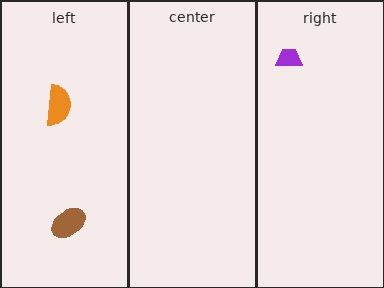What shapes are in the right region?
The purple trapezoid.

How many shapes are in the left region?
2.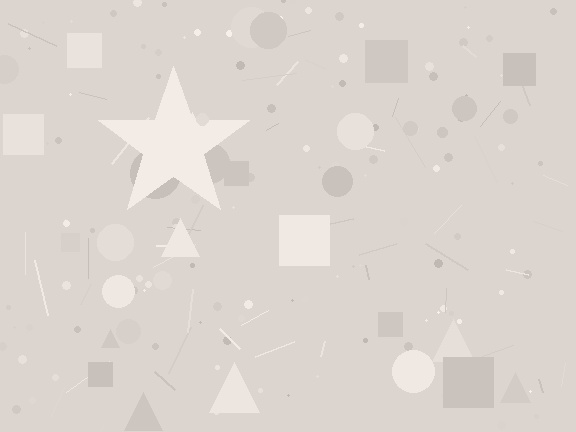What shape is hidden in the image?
A star is hidden in the image.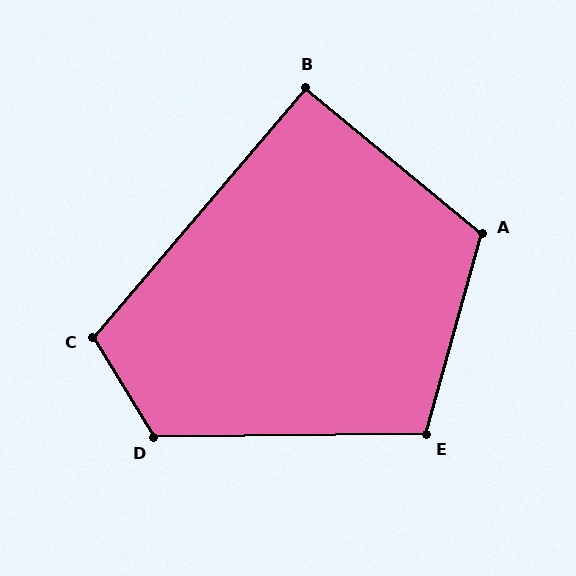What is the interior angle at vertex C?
Approximately 108 degrees (obtuse).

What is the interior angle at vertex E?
Approximately 106 degrees (obtuse).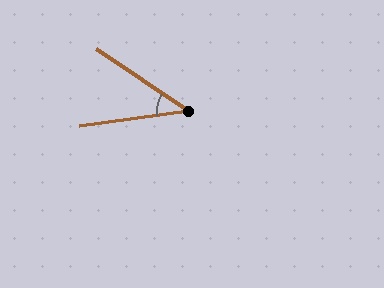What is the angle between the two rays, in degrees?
Approximately 42 degrees.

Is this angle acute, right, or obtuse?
It is acute.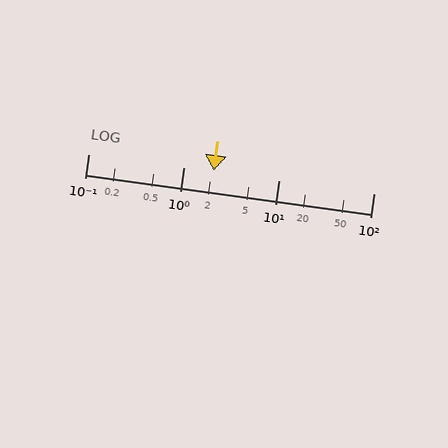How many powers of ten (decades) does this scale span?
The scale spans 3 decades, from 0.1 to 100.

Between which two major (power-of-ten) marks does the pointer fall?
The pointer is between 1 and 10.